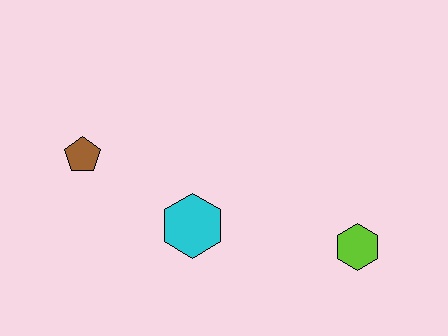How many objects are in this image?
There are 3 objects.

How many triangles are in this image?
There are no triangles.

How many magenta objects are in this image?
There are no magenta objects.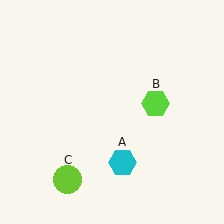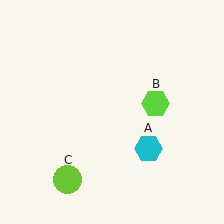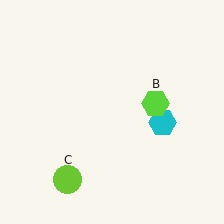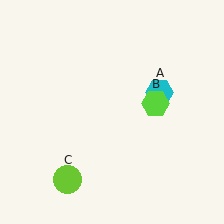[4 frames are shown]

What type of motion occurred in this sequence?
The cyan hexagon (object A) rotated counterclockwise around the center of the scene.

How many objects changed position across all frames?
1 object changed position: cyan hexagon (object A).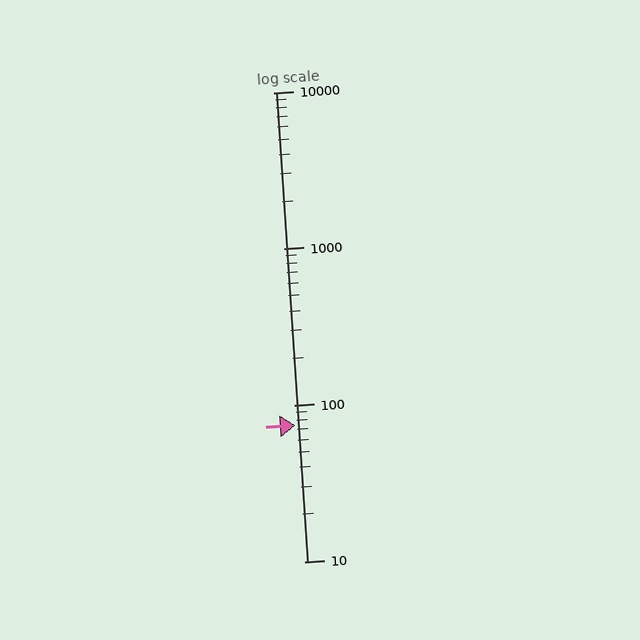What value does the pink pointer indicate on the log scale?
The pointer indicates approximately 74.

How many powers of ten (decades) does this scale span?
The scale spans 3 decades, from 10 to 10000.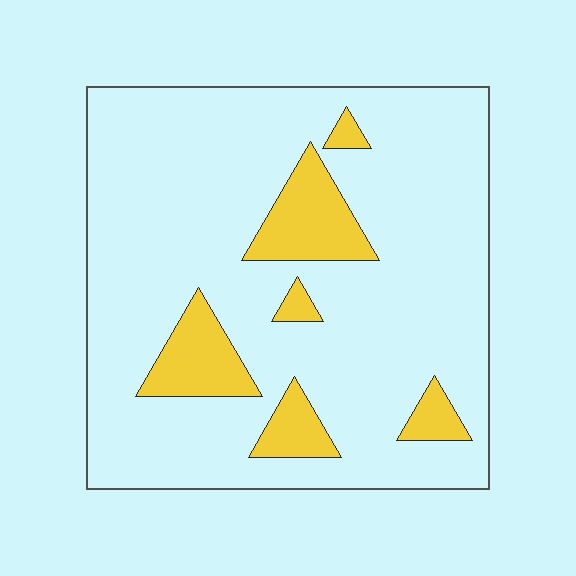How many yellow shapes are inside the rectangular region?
6.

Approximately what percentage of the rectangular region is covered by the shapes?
Approximately 15%.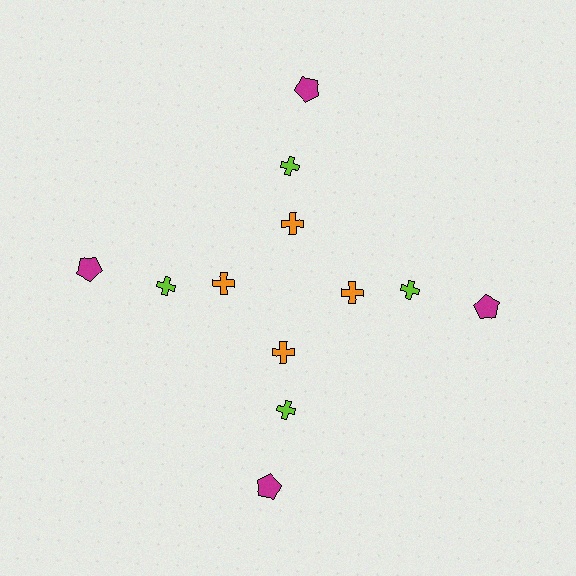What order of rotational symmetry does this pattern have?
This pattern has 4-fold rotational symmetry.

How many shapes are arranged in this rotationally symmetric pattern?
There are 12 shapes, arranged in 4 groups of 3.